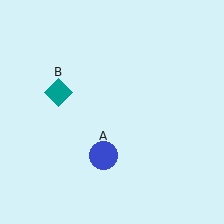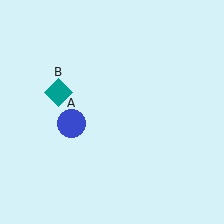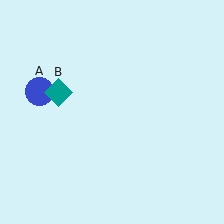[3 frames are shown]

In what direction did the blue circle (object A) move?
The blue circle (object A) moved up and to the left.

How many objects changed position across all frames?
1 object changed position: blue circle (object A).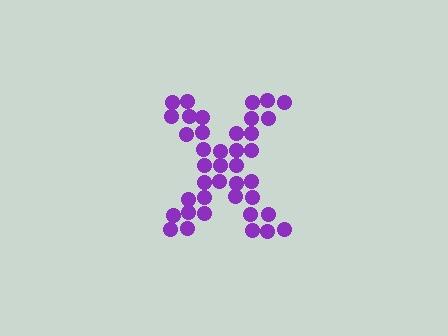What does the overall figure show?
The overall figure shows the letter X.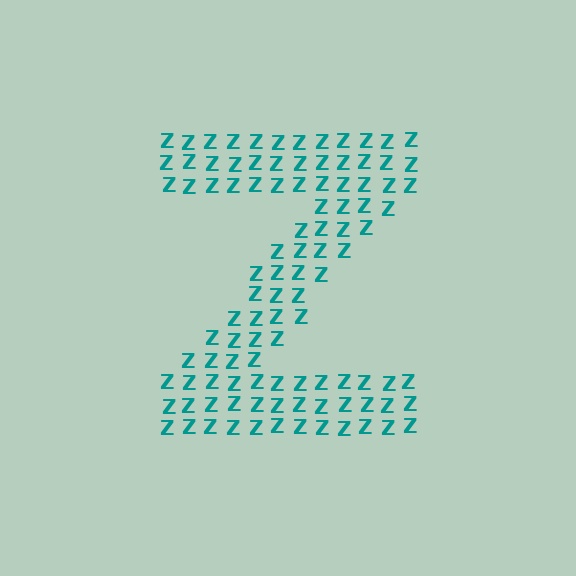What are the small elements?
The small elements are letter Z's.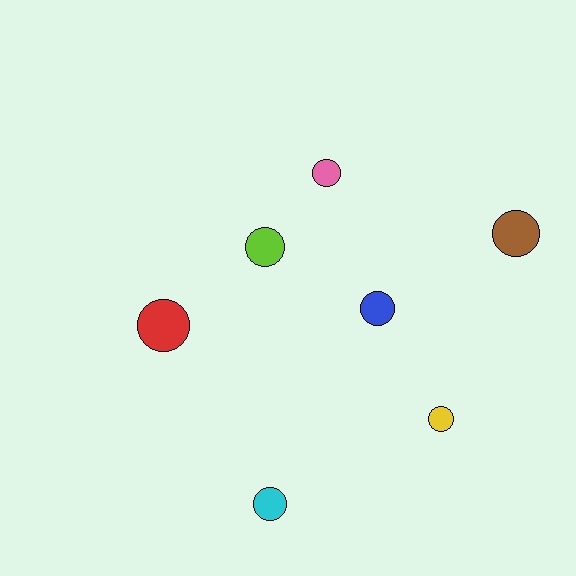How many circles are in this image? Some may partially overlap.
There are 7 circles.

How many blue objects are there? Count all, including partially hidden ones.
There is 1 blue object.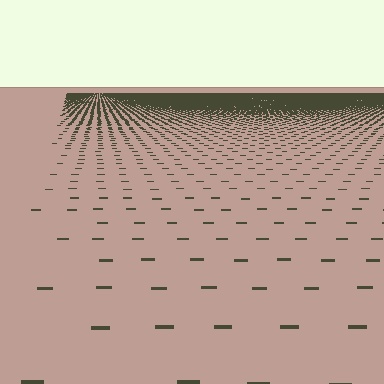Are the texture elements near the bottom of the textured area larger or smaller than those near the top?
Larger. Near the bottom, elements are closer to the viewer and appear at a bigger on-screen size.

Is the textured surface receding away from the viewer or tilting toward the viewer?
The surface is receding away from the viewer. Texture elements get smaller and denser toward the top.